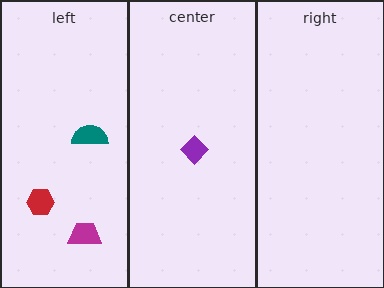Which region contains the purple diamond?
The center region.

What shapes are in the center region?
The purple diamond.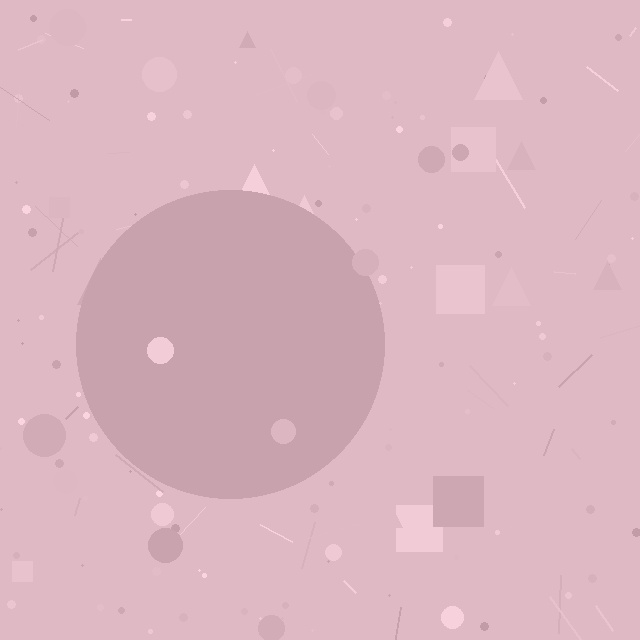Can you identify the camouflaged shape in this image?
The camouflaged shape is a circle.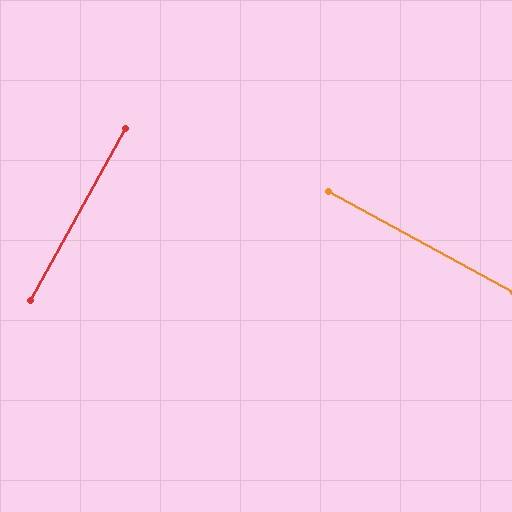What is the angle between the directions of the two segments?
Approximately 90 degrees.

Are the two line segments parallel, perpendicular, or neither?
Perpendicular — they meet at approximately 90°.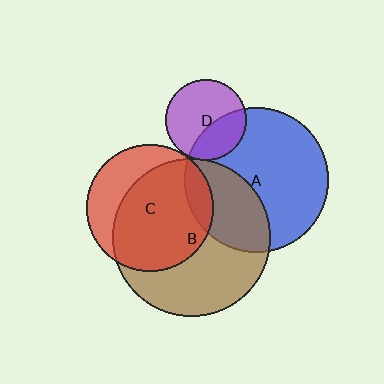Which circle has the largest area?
Circle B (brown).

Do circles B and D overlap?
Yes.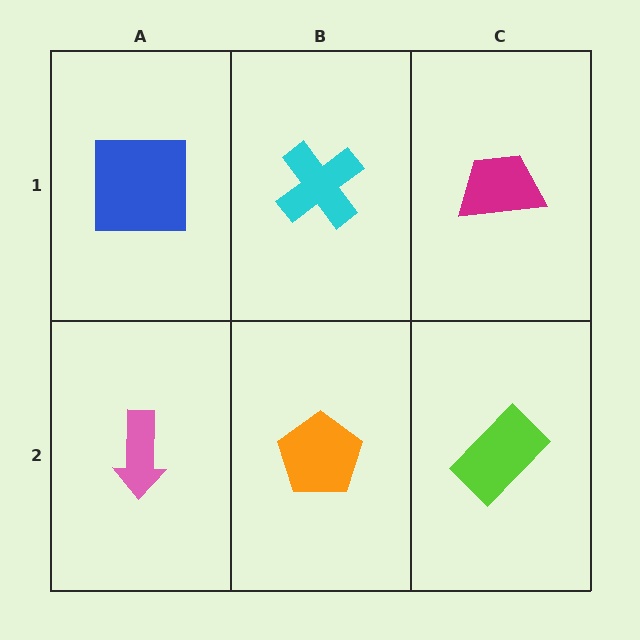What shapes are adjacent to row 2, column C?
A magenta trapezoid (row 1, column C), an orange pentagon (row 2, column B).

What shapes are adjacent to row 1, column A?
A pink arrow (row 2, column A), a cyan cross (row 1, column B).